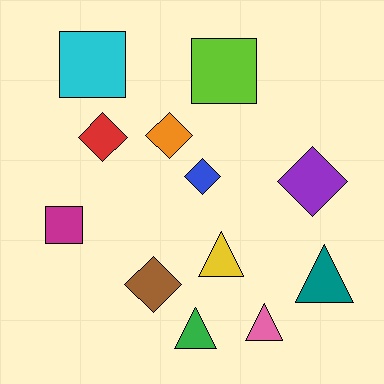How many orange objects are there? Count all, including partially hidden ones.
There is 1 orange object.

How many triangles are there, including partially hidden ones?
There are 4 triangles.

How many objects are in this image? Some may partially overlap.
There are 12 objects.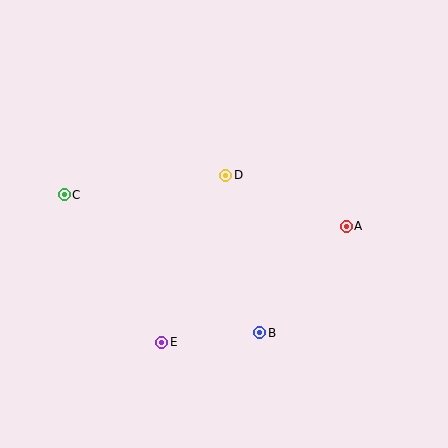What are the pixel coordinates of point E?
Point E is at (162, 342).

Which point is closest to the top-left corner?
Point C is closest to the top-left corner.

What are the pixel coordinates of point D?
Point D is at (226, 175).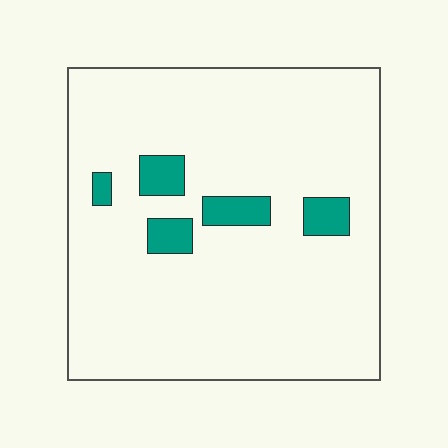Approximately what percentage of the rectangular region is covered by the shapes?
Approximately 10%.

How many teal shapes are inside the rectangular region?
5.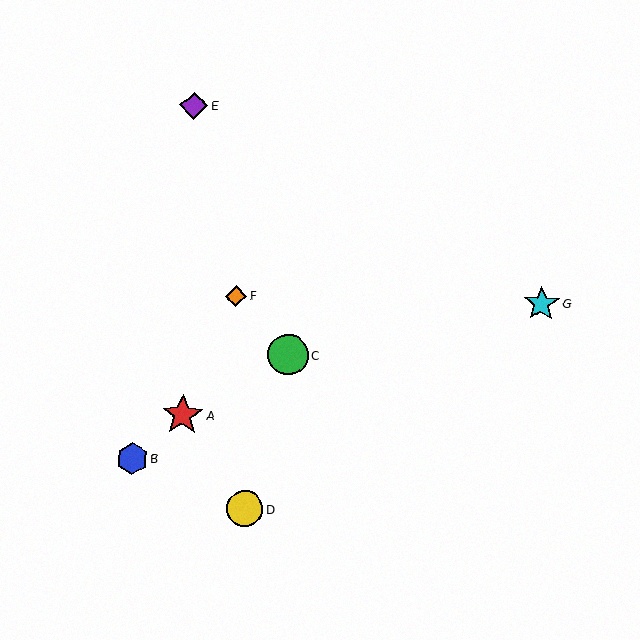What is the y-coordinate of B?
Object B is at y≈459.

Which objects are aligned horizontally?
Objects F, G are aligned horizontally.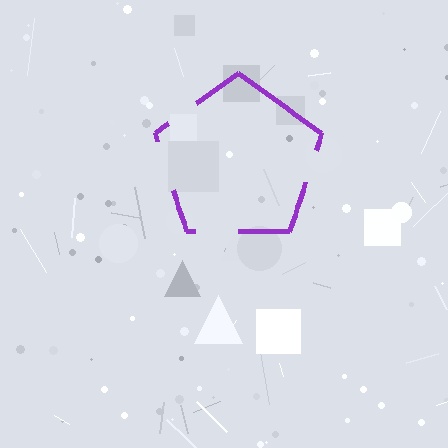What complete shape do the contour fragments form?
The contour fragments form a pentagon.